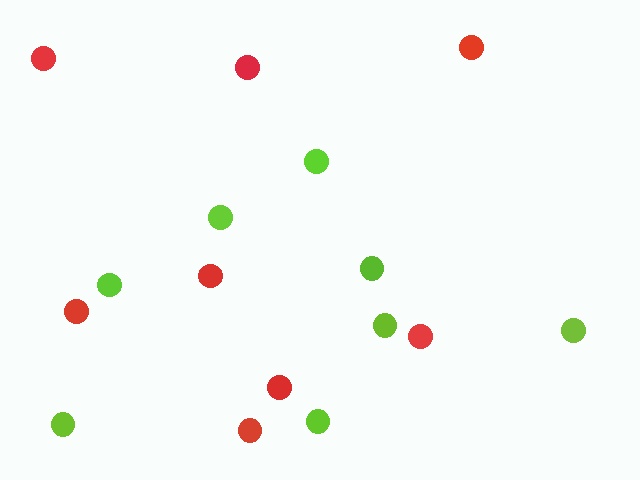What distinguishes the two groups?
There are 2 groups: one group of red circles (8) and one group of lime circles (8).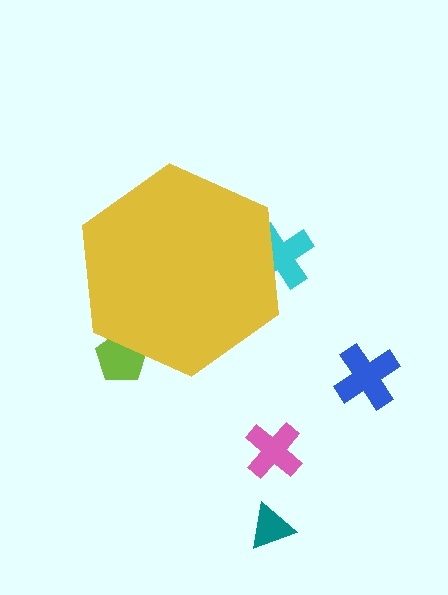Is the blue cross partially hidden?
No, the blue cross is fully visible.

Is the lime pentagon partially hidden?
Yes, the lime pentagon is partially hidden behind the yellow hexagon.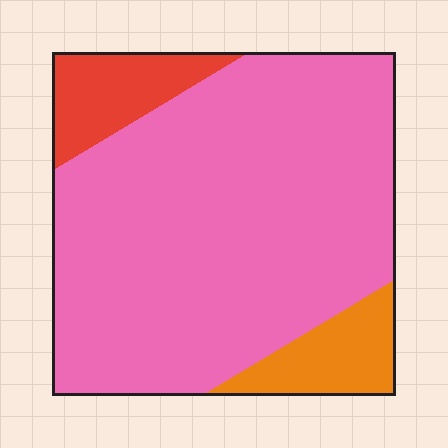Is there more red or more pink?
Pink.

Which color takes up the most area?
Pink, at roughly 80%.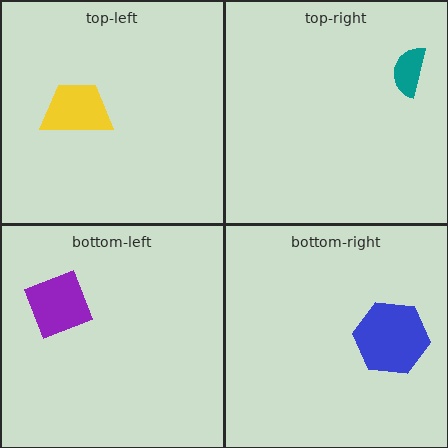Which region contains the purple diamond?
The bottom-left region.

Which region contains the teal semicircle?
The top-right region.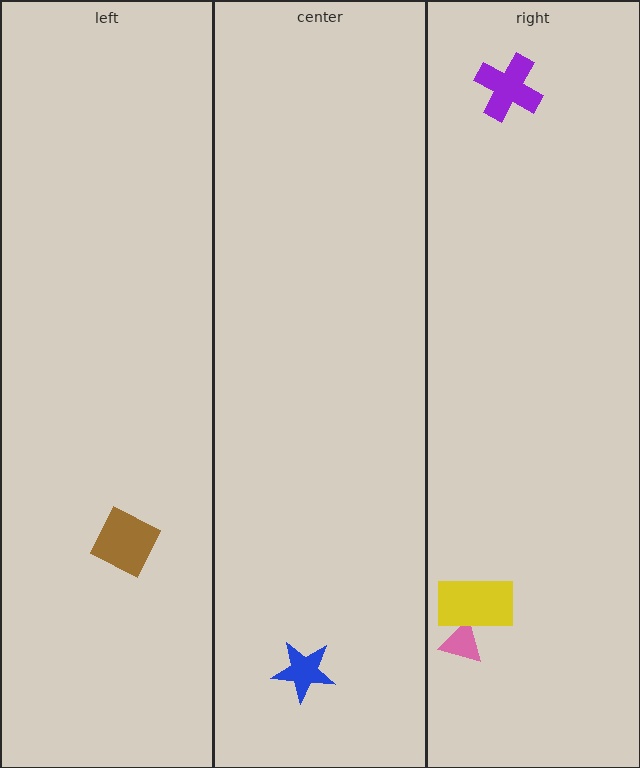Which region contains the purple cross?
The right region.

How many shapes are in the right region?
3.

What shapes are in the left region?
The brown square.